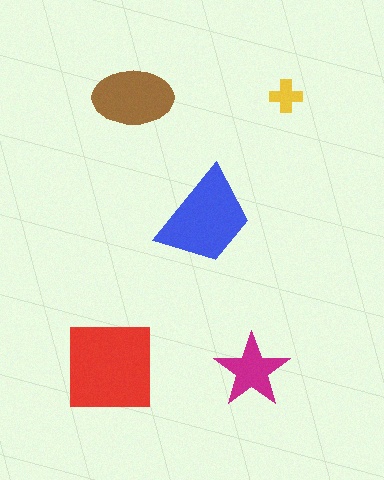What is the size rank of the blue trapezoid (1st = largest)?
2nd.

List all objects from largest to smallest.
The red square, the blue trapezoid, the brown ellipse, the magenta star, the yellow cross.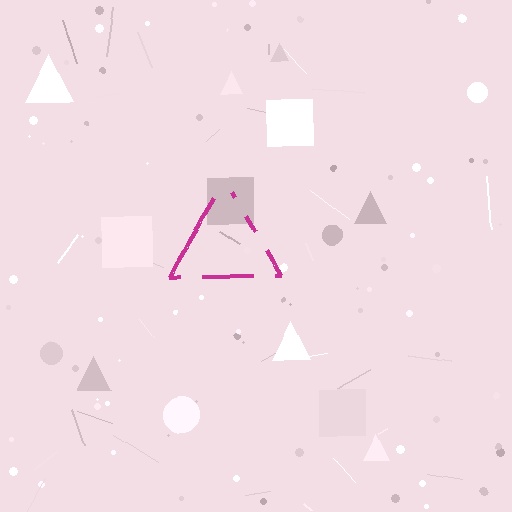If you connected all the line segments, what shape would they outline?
They would outline a triangle.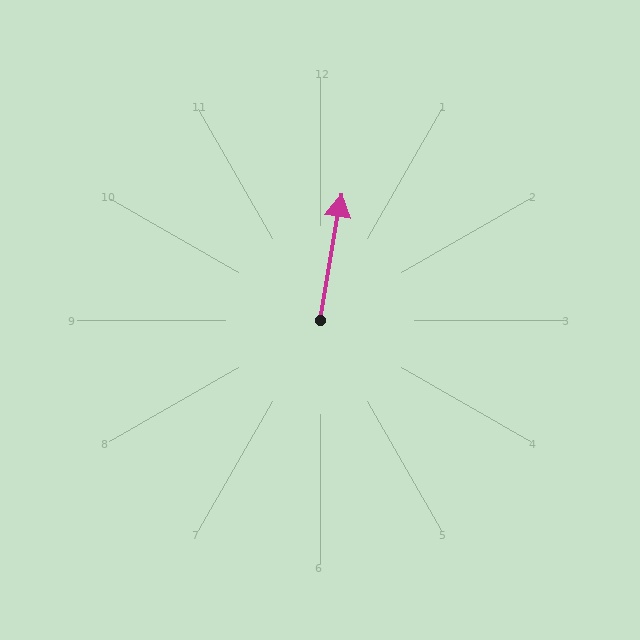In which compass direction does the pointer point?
North.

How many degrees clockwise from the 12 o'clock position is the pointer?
Approximately 10 degrees.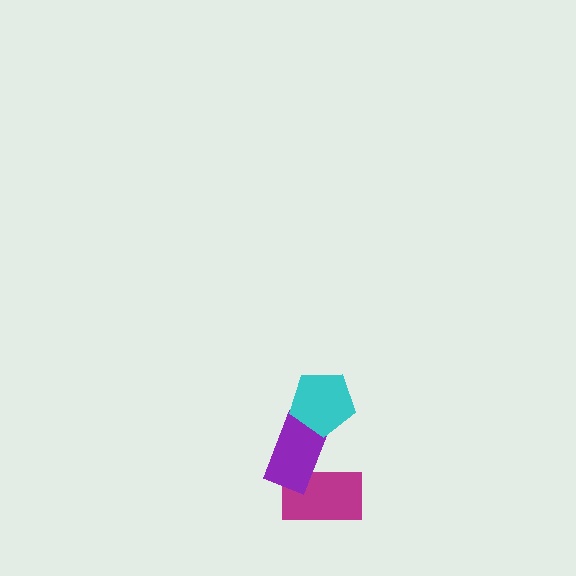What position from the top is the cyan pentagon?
The cyan pentagon is 1st from the top.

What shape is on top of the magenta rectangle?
The purple rectangle is on top of the magenta rectangle.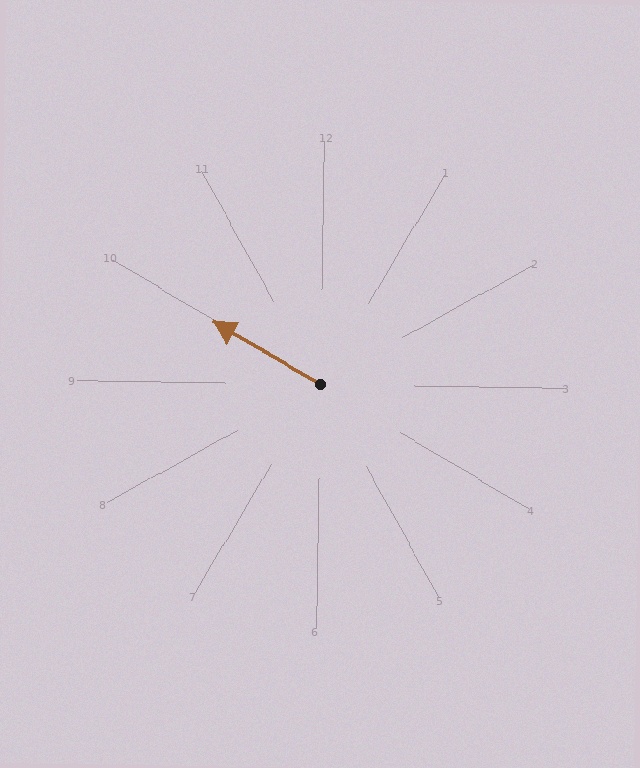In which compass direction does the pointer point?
Northwest.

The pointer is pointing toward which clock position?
Roughly 10 o'clock.